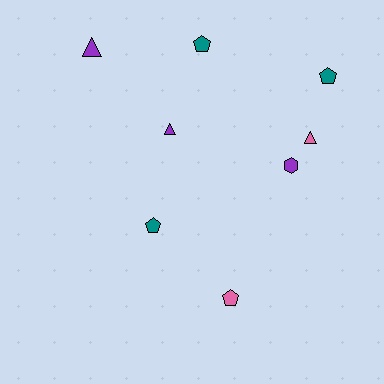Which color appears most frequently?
Purple, with 3 objects.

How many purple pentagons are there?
There are no purple pentagons.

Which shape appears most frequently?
Pentagon, with 4 objects.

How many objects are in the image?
There are 8 objects.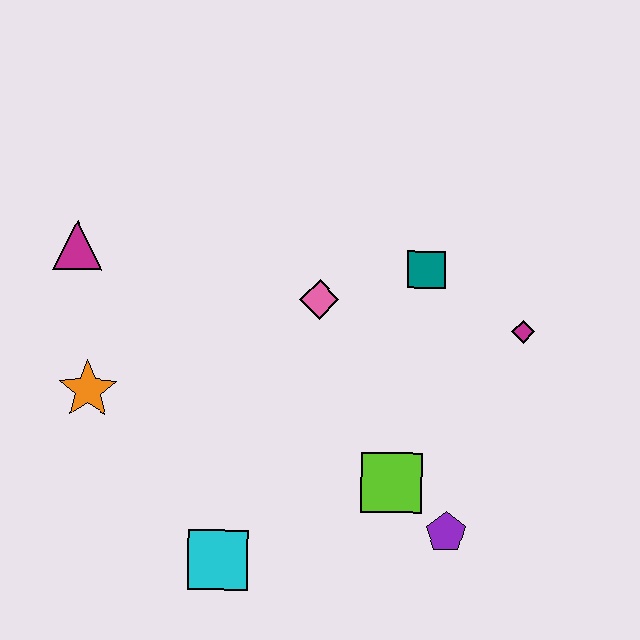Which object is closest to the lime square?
The purple pentagon is closest to the lime square.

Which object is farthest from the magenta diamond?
The magenta triangle is farthest from the magenta diamond.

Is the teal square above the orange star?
Yes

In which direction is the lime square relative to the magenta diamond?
The lime square is below the magenta diamond.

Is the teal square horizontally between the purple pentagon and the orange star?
Yes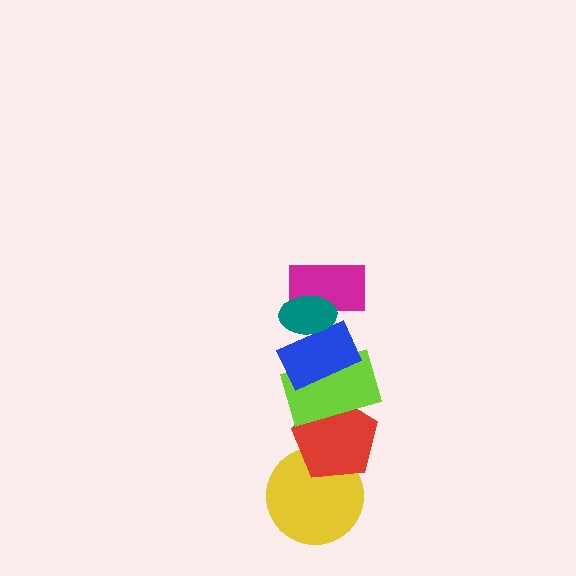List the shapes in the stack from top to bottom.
From top to bottom: the teal ellipse, the magenta rectangle, the blue rectangle, the lime rectangle, the red pentagon, the yellow circle.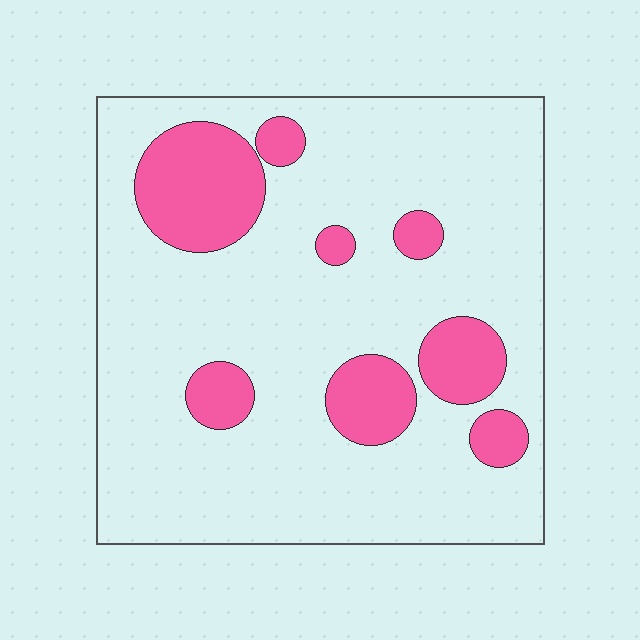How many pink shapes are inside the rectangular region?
8.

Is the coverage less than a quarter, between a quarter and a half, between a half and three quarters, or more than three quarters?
Less than a quarter.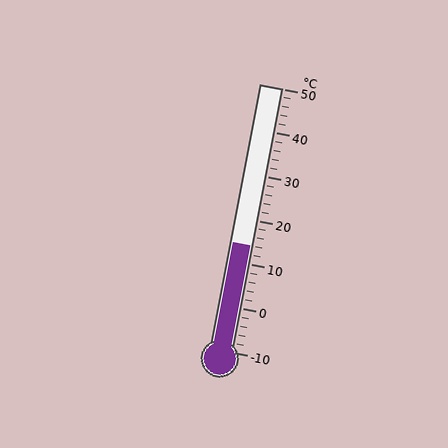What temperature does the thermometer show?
The thermometer shows approximately 14°C.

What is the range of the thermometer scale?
The thermometer scale ranges from -10°C to 50°C.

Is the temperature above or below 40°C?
The temperature is below 40°C.